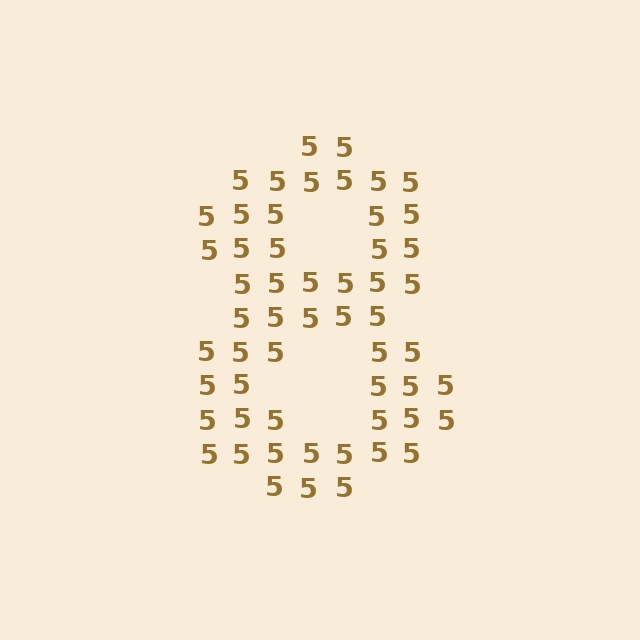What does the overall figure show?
The overall figure shows the digit 8.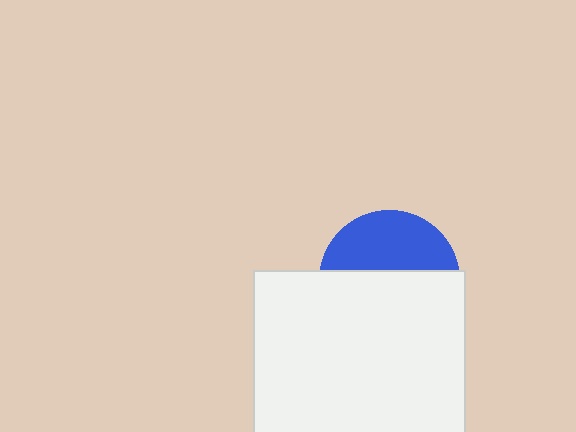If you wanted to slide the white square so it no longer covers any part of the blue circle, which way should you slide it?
Slide it down — that is the most direct way to separate the two shapes.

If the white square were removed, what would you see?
You would see the complete blue circle.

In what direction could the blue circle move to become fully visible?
The blue circle could move up. That would shift it out from behind the white square entirely.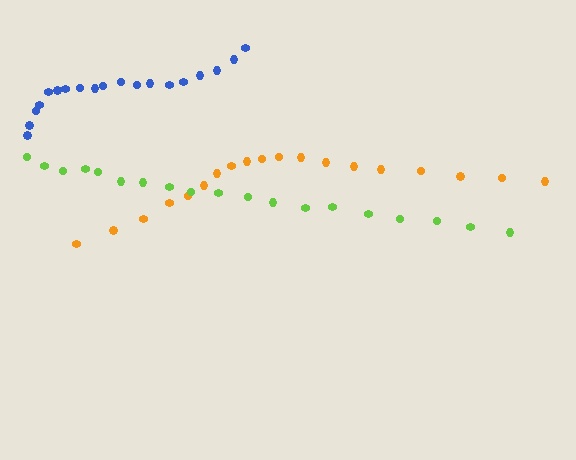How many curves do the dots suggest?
There are 3 distinct paths.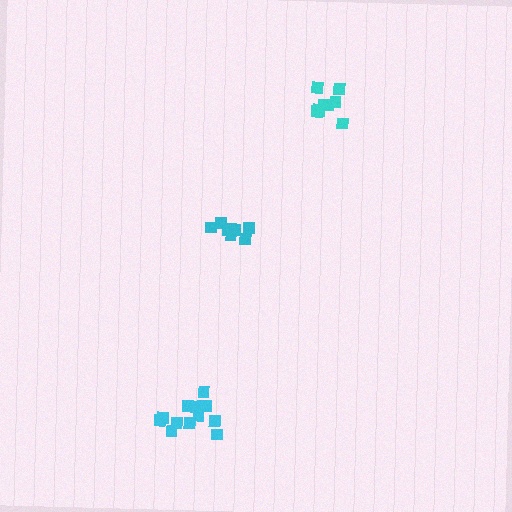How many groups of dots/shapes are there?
There are 3 groups.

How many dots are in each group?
Group 1: 9 dots, Group 2: 8 dots, Group 3: 13 dots (30 total).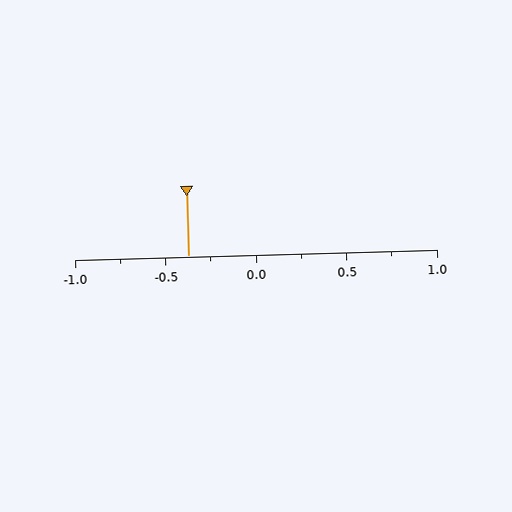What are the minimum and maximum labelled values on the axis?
The axis runs from -1.0 to 1.0.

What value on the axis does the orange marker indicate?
The marker indicates approximately -0.38.